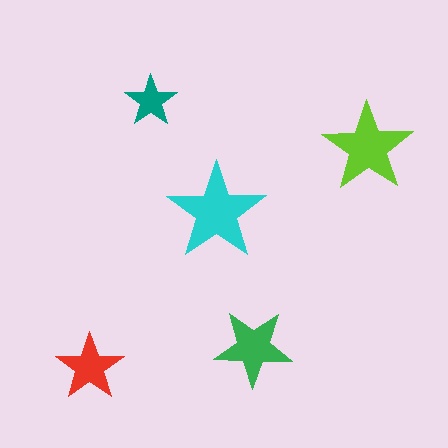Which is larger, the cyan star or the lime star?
The cyan one.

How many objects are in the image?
There are 5 objects in the image.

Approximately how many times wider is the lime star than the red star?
About 1.5 times wider.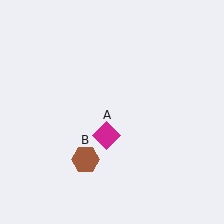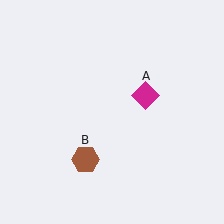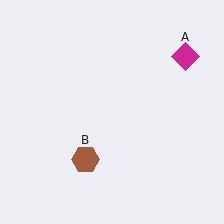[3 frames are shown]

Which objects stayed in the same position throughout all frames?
Brown hexagon (object B) remained stationary.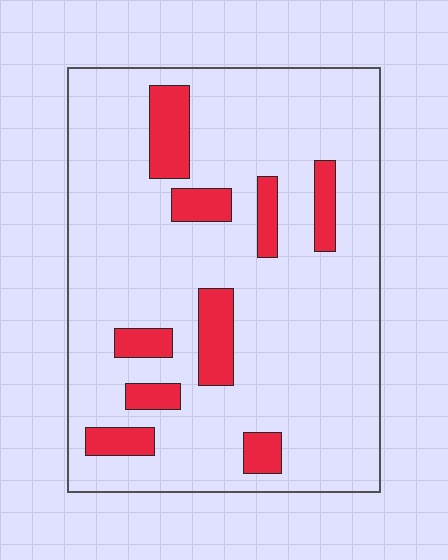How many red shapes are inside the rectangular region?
9.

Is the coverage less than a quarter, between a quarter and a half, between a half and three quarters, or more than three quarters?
Less than a quarter.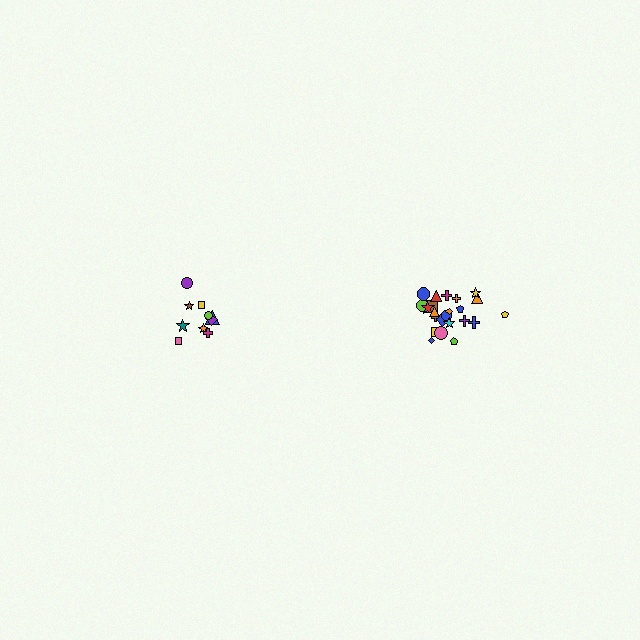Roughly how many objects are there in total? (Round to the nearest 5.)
Roughly 35 objects in total.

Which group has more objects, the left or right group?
The right group.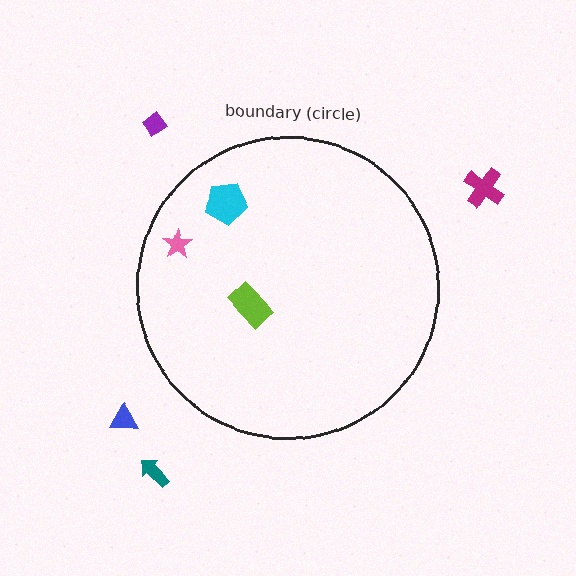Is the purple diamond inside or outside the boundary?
Outside.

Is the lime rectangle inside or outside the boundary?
Inside.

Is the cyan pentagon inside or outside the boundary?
Inside.